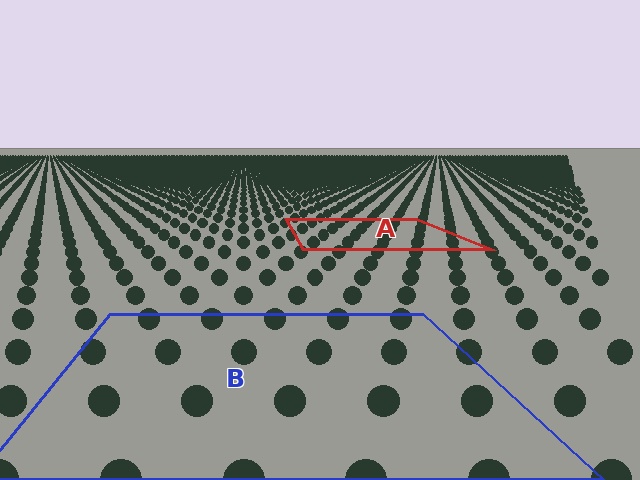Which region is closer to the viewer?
Region B is closer. The texture elements there are larger and more spread out.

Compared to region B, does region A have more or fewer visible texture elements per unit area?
Region A has more texture elements per unit area — they are packed more densely because it is farther away.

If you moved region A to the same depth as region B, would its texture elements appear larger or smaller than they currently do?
They would appear larger. At a closer depth, the same texture elements are projected at a bigger on-screen size.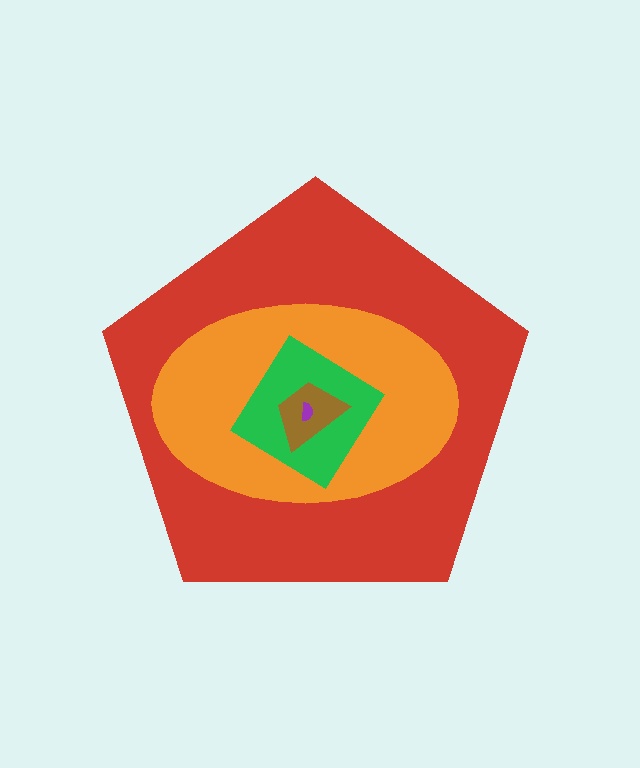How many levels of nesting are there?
5.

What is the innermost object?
The purple semicircle.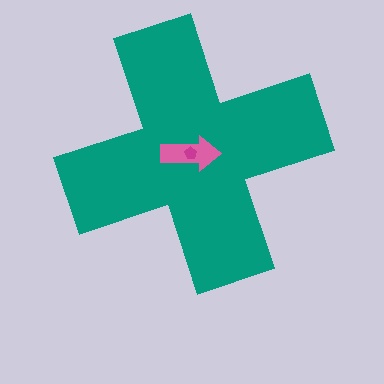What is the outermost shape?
The teal cross.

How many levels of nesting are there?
3.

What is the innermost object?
The magenta pentagon.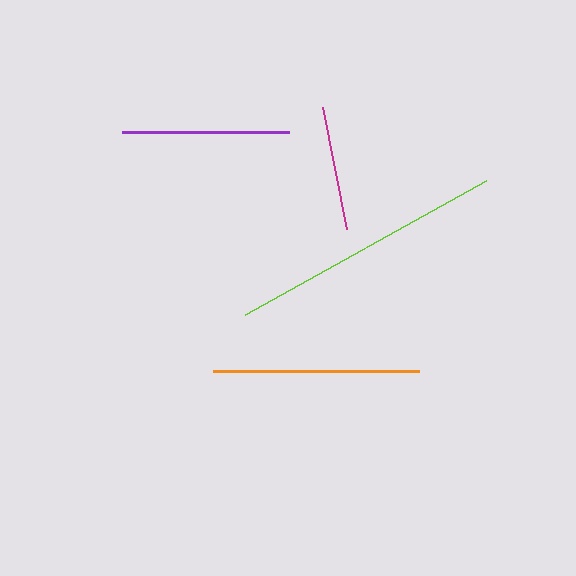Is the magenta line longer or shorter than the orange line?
The orange line is longer than the magenta line.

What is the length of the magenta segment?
The magenta segment is approximately 125 pixels long.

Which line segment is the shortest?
The magenta line is the shortest at approximately 125 pixels.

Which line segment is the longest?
The lime line is the longest at approximately 276 pixels.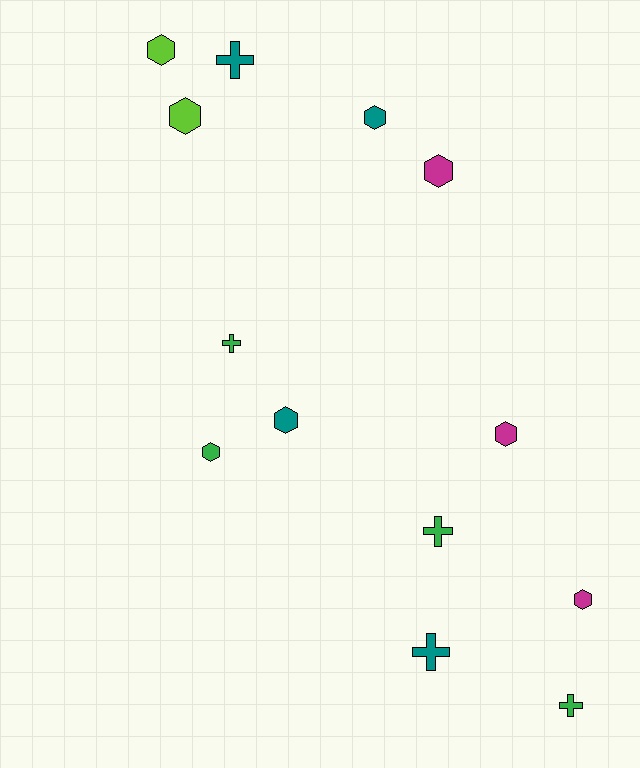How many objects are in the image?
There are 13 objects.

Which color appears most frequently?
Teal, with 4 objects.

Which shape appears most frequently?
Hexagon, with 8 objects.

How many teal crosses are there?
There are 2 teal crosses.